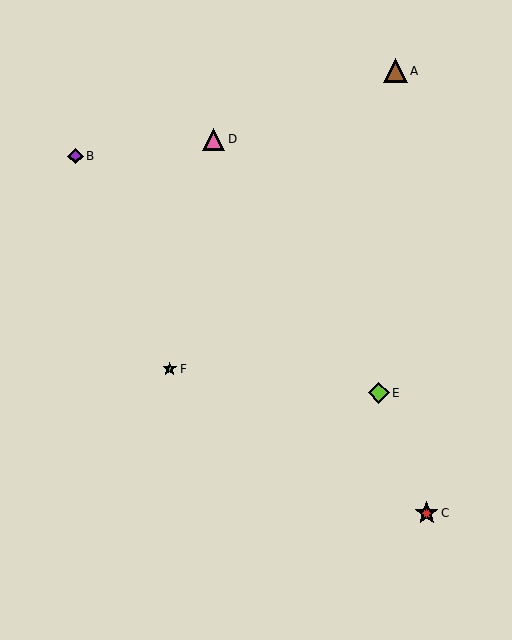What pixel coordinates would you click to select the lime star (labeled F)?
Click at (170, 369) to select the lime star F.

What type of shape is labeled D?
Shape D is a pink triangle.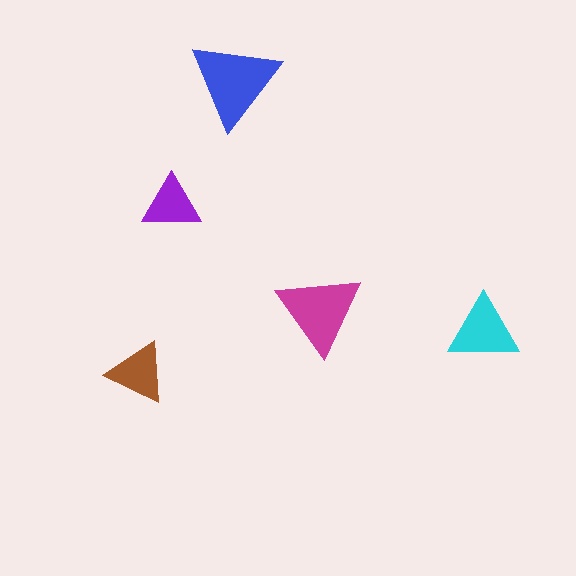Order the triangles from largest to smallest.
the blue one, the magenta one, the cyan one, the brown one, the purple one.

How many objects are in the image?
There are 5 objects in the image.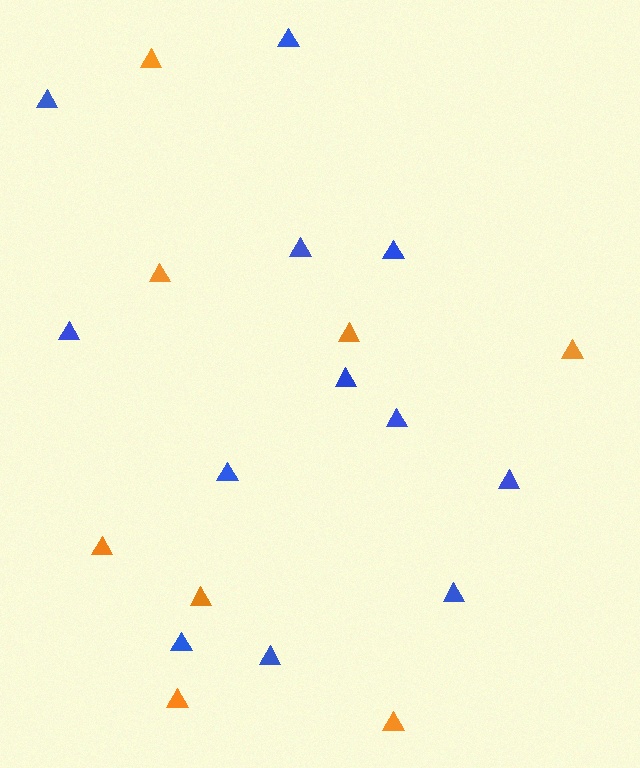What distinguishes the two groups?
There are 2 groups: one group of blue triangles (12) and one group of orange triangles (8).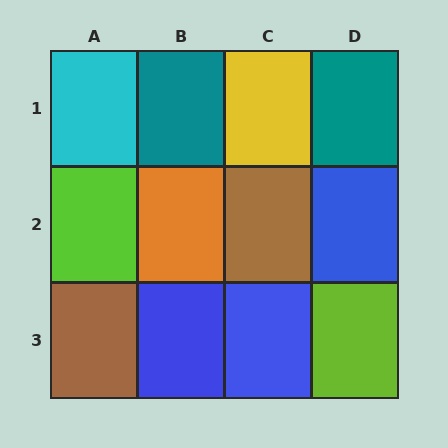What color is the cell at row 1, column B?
Teal.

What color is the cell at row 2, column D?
Blue.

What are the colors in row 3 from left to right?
Brown, blue, blue, lime.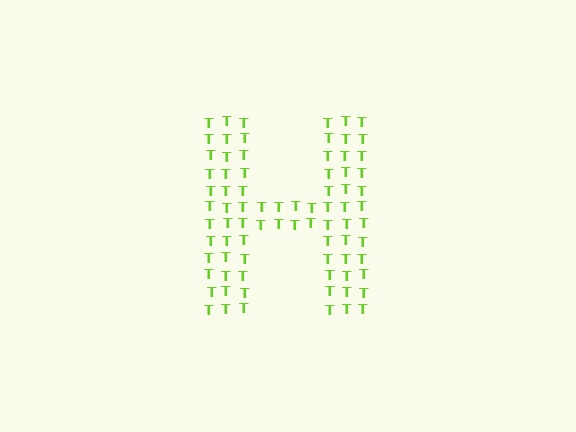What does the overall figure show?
The overall figure shows the letter H.